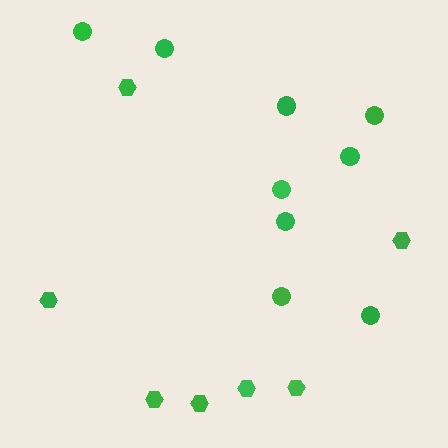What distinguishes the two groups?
There are 2 groups: one group of circles (9) and one group of hexagons (7).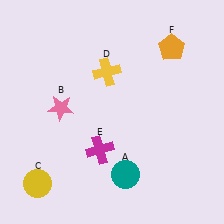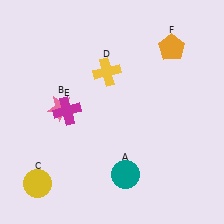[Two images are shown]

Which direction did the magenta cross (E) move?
The magenta cross (E) moved up.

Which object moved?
The magenta cross (E) moved up.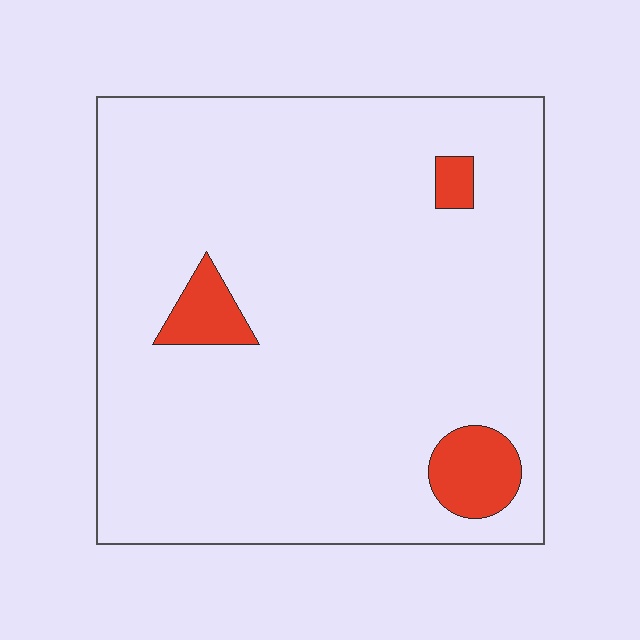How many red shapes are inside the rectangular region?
3.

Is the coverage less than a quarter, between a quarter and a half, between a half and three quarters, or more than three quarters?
Less than a quarter.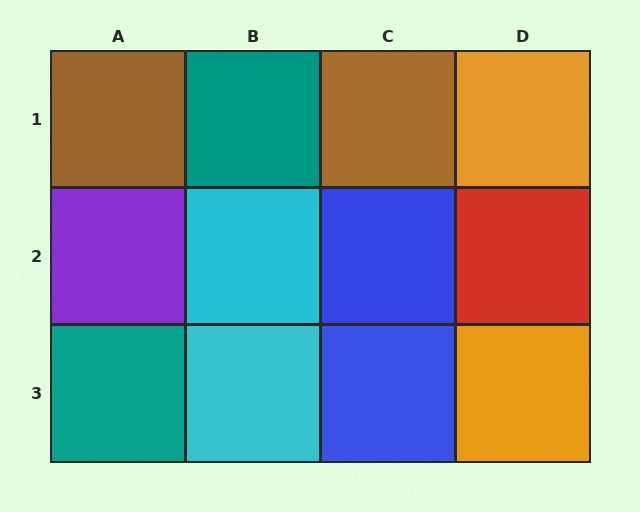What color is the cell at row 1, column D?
Orange.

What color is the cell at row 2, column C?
Blue.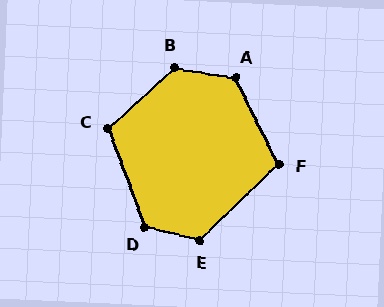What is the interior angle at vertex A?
Approximately 126 degrees (obtuse).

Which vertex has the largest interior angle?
B, at approximately 128 degrees.